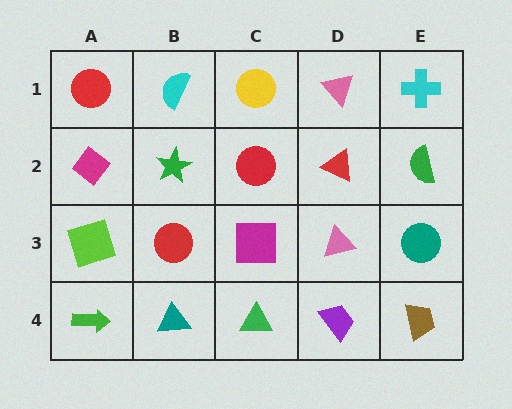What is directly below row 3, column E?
A brown trapezoid.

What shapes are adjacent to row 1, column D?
A red triangle (row 2, column D), a yellow circle (row 1, column C), a cyan cross (row 1, column E).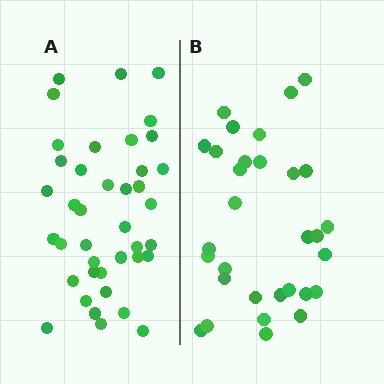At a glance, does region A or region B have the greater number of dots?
Region A (the left region) has more dots.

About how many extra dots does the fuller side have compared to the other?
Region A has roughly 8 or so more dots than region B.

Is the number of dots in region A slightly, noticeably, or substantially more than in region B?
Region A has noticeably more, but not dramatically so. The ratio is roughly 1.3 to 1.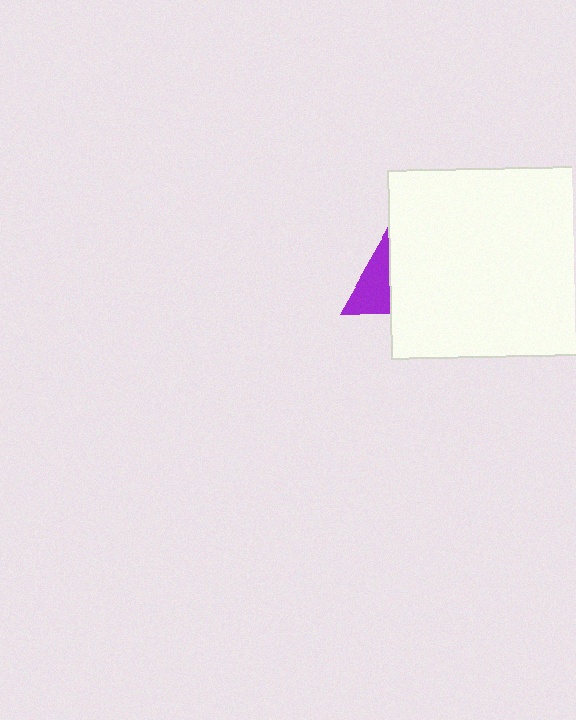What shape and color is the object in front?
The object in front is a white square.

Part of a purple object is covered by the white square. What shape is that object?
It is a triangle.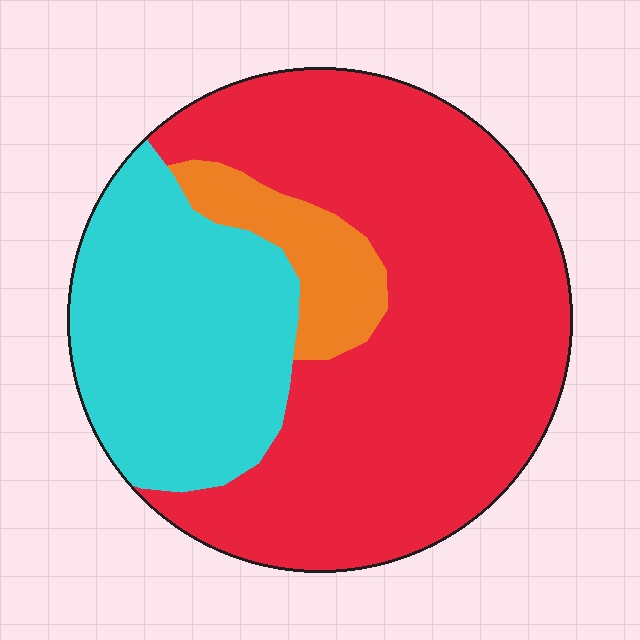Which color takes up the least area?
Orange, at roughly 10%.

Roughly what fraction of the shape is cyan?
Cyan takes up between a quarter and a half of the shape.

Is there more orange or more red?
Red.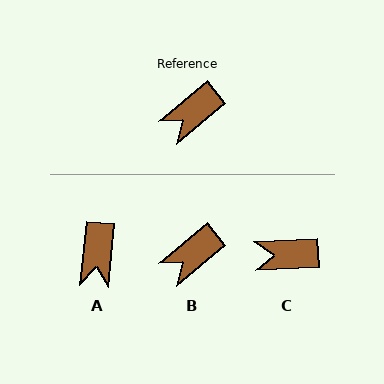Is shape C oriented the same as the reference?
No, it is off by about 36 degrees.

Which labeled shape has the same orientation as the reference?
B.